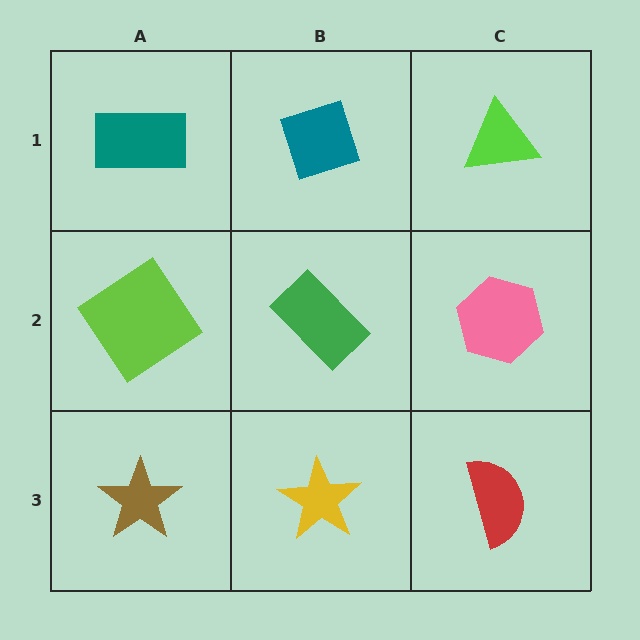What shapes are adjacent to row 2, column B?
A teal diamond (row 1, column B), a yellow star (row 3, column B), a lime diamond (row 2, column A), a pink hexagon (row 2, column C).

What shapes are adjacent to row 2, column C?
A lime triangle (row 1, column C), a red semicircle (row 3, column C), a green rectangle (row 2, column B).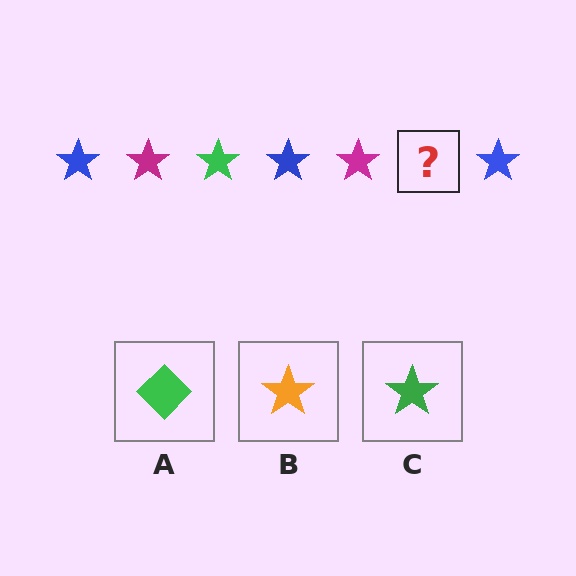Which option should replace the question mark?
Option C.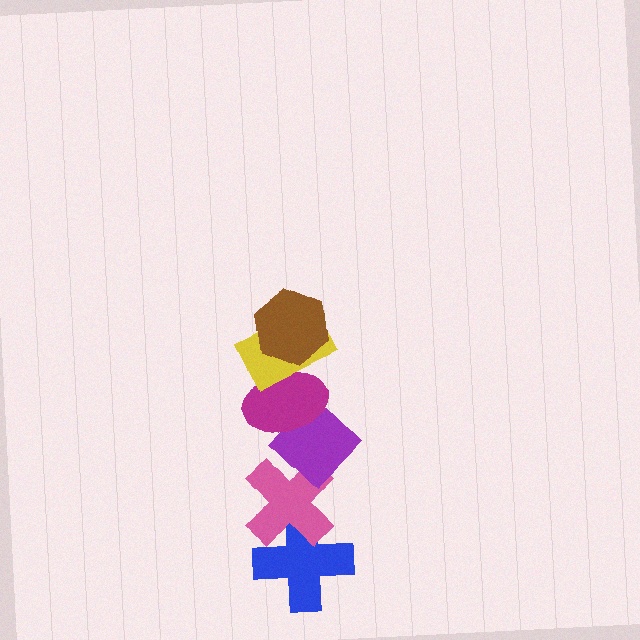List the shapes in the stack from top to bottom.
From top to bottom: the brown hexagon, the yellow rectangle, the magenta ellipse, the purple diamond, the pink cross, the blue cross.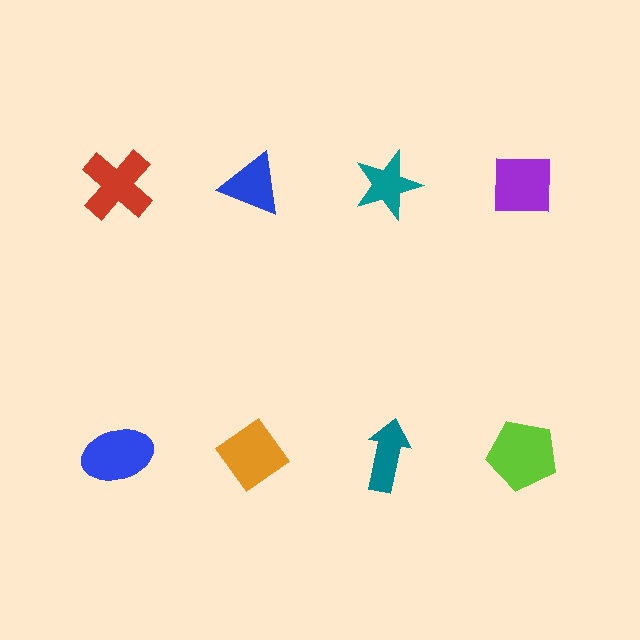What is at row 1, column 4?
A purple square.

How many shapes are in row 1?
4 shapes.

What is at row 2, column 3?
A teal arrow.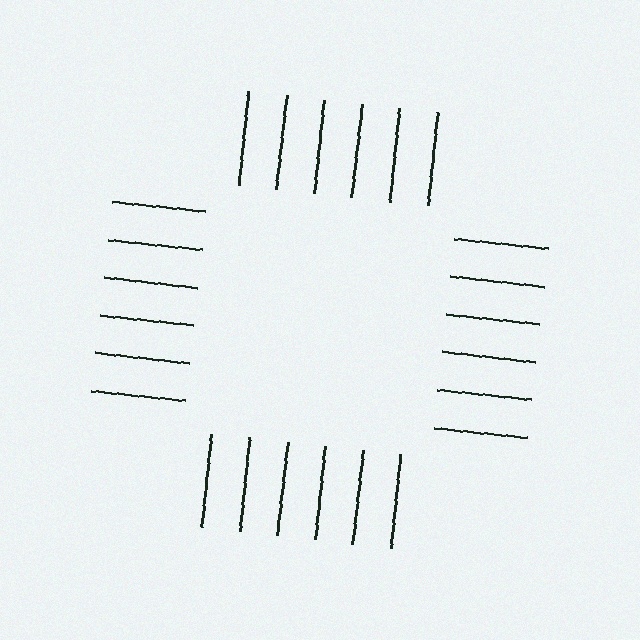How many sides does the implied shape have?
4 sides — the line-ends trace a square.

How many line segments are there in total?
24 — 6 along each of the 4 edges.